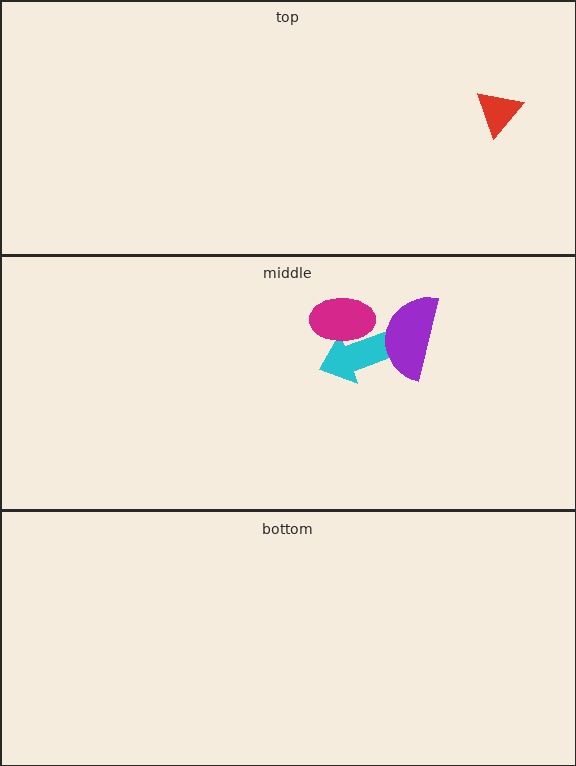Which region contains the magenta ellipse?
The middle region.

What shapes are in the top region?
The red triangle.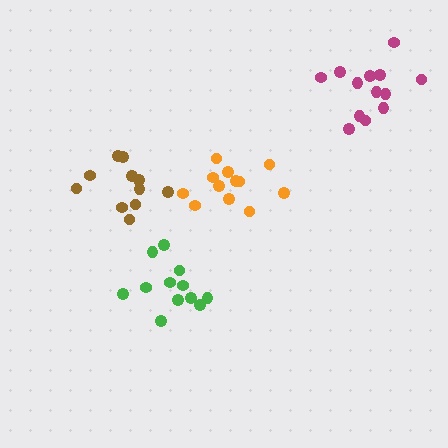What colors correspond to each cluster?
The clusters are colored: magenta, orange, green, brown.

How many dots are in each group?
Group 1: 13 dots, Group 2: 12 dots, Group 3: 12 dots, Group 4: 11 dots (48 total).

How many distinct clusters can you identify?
There are 4 distinct clusters.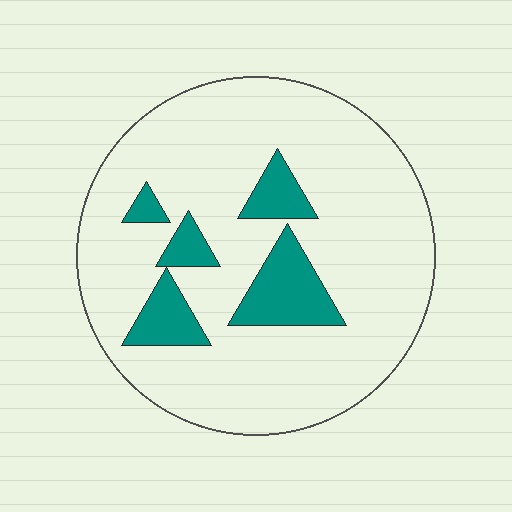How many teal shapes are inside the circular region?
5.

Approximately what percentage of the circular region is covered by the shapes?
Approximately 15%.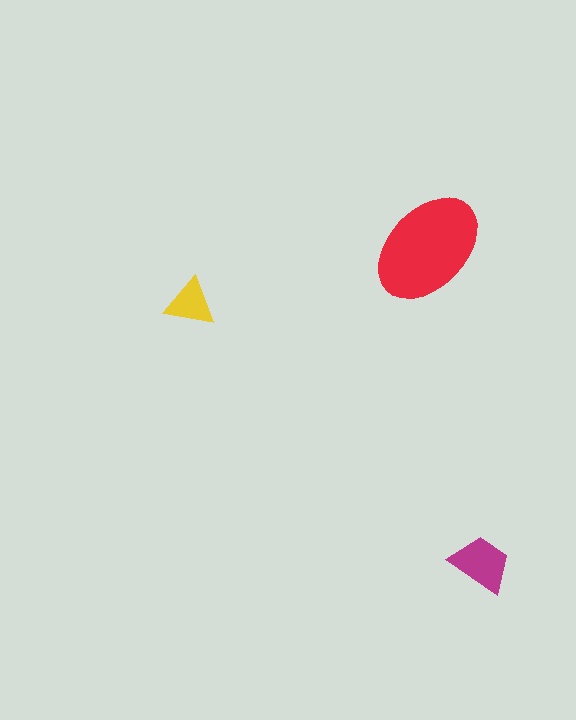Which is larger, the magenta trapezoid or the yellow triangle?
The magenta trapezoid.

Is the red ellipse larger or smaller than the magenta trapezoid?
Larger.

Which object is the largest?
The red ellipse.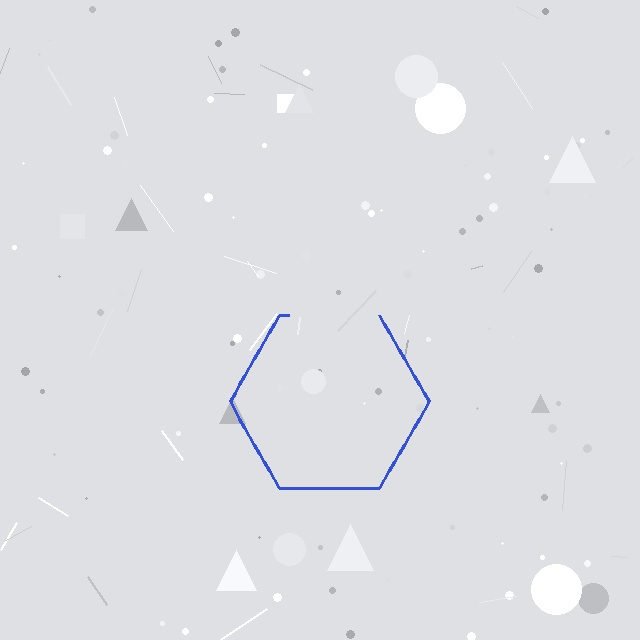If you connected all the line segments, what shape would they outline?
They would outline a hexagon.